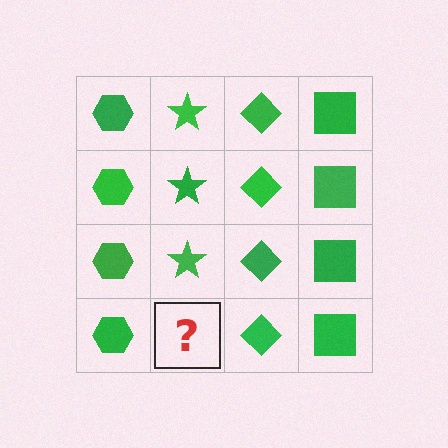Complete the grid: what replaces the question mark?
The question mark should be replaced with a green star.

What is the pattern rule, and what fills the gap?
The rule is that each column has a consistent shape. The gap should be filled with a green star.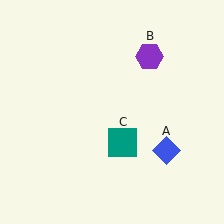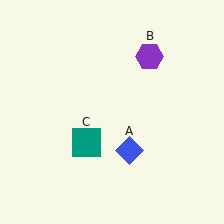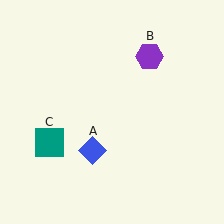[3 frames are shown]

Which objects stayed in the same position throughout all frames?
Purple hexagon (object B) remained stationary.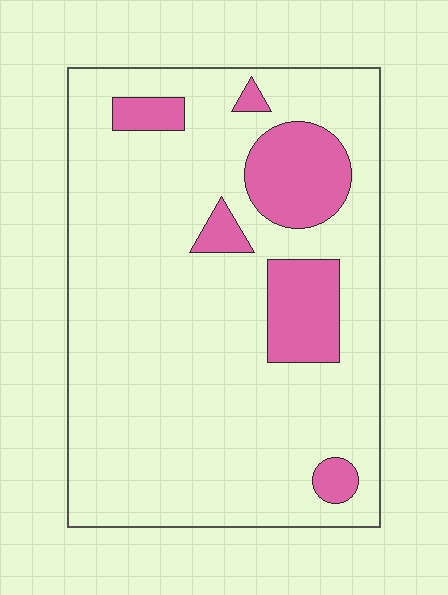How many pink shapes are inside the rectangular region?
6.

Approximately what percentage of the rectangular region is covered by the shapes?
Approximately 15%.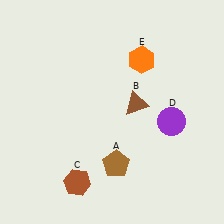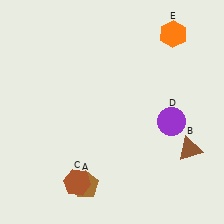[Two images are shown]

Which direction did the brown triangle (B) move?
The brown triangle (B) moved right.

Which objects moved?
The objects that moved are: the brown pentagon (A), the brown triangle (B), the orange hexagon (E).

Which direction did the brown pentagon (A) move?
The brown pentagon (A) moved left.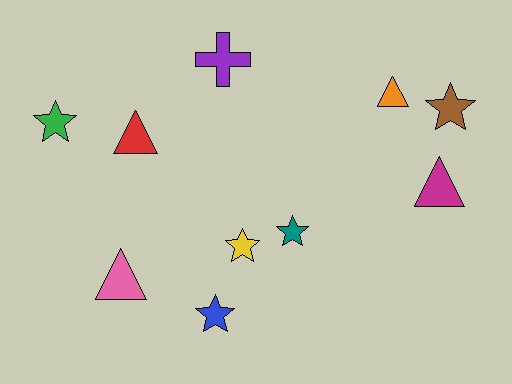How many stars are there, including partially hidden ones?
There are 5 stars.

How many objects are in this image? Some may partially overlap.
There are 10 objects.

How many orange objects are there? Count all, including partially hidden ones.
There is 1 orange object.